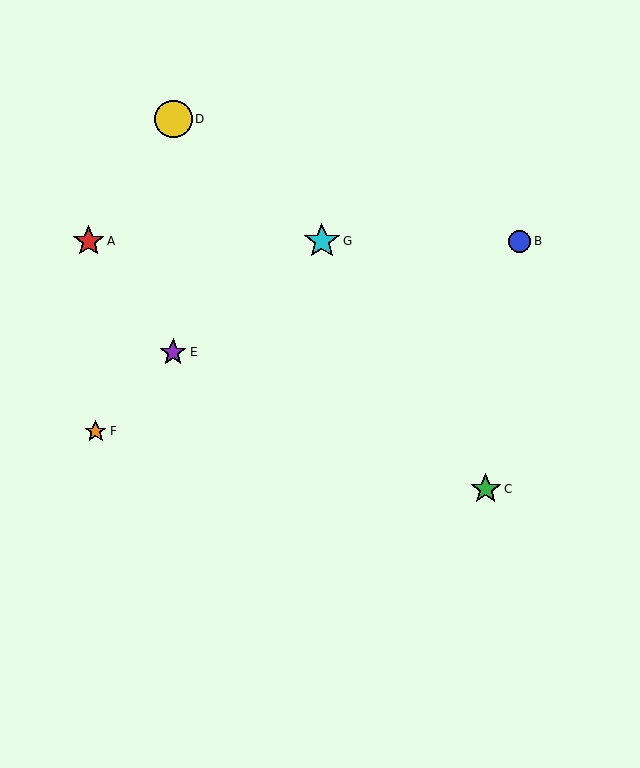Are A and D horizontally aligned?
No, A is at y≈241 and D is at y≈119.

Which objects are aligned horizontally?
Objects A, B, G are aligned horizontally.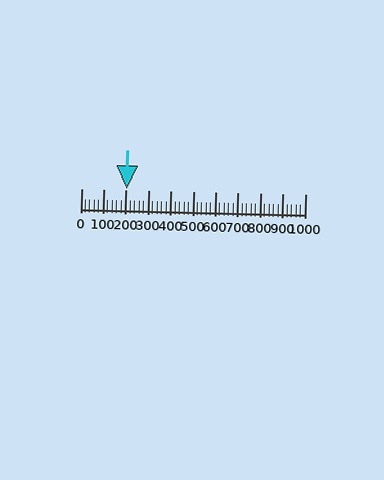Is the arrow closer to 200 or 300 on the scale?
The arrow is closer to 200.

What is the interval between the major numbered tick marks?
The major tick marks are spaced 100 units apart.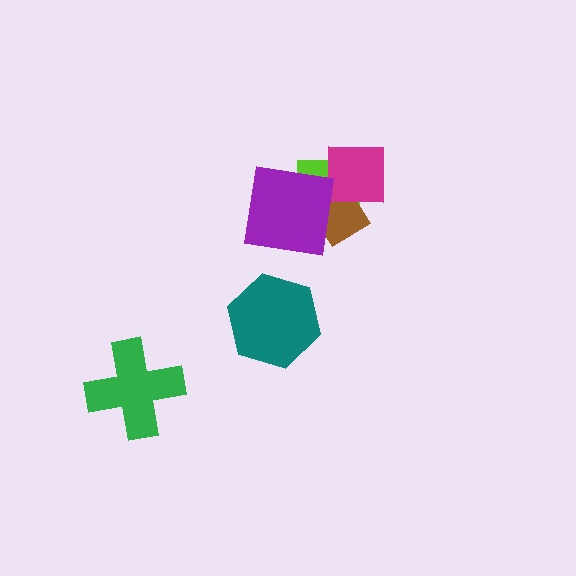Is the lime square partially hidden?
Yes, it is partially covered by another shape.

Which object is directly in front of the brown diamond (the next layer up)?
The magenta square is directly in front of the brown diamond.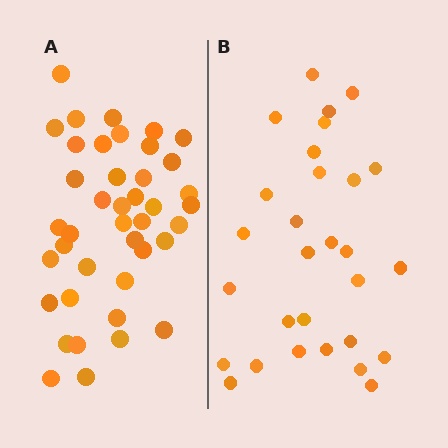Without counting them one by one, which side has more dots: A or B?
Region A (the left region) has more dots.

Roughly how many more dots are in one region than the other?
Region A has roughly 12 or so more dots than region B.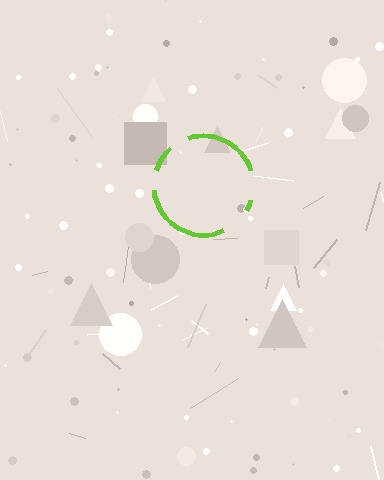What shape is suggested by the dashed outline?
The dashed outline suggests a circle.